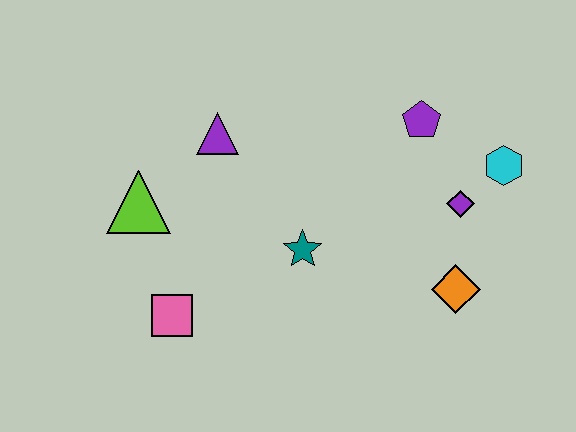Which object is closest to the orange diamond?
The purple diamond is closest to the orange diamond.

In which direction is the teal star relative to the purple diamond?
The teal star is to the left of the purple diamond.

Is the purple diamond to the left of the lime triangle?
No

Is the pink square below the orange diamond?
Yes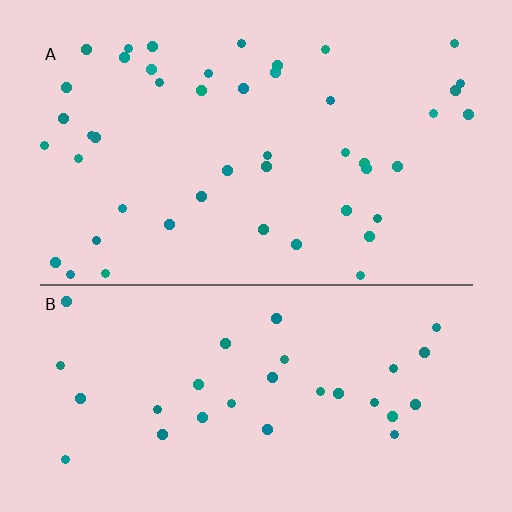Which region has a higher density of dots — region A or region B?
A (the top).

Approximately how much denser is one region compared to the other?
Approximately 1.5× — region A over region B.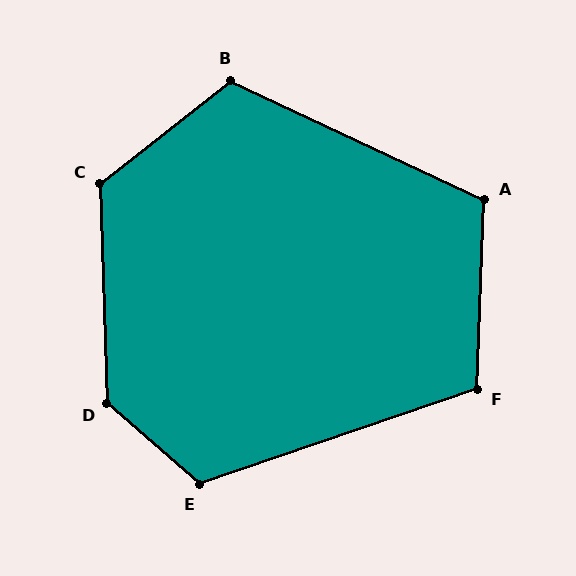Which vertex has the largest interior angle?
D, at approximately 133 degrees.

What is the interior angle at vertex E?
Approximately 120 degrees (obtuse).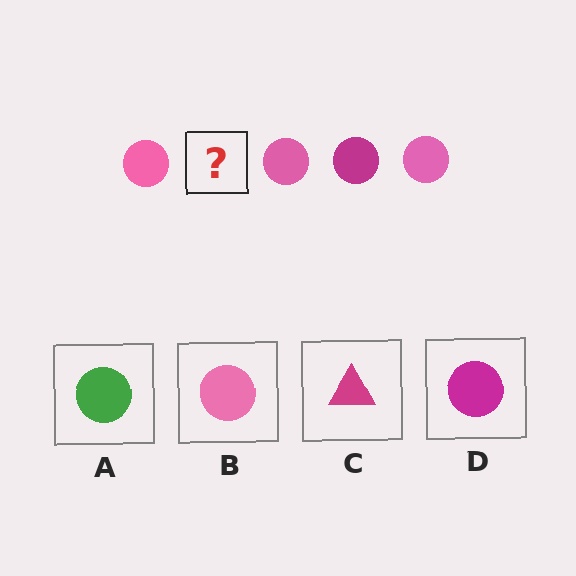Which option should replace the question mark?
Option D.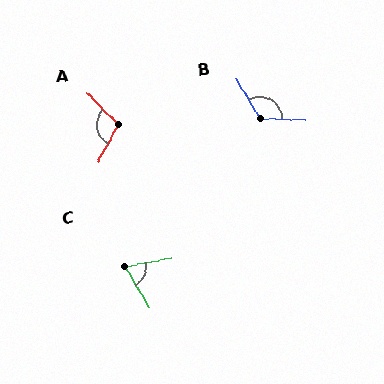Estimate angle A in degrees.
Approximately 108 degrees.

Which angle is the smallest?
C, at approximately 70 degrees.